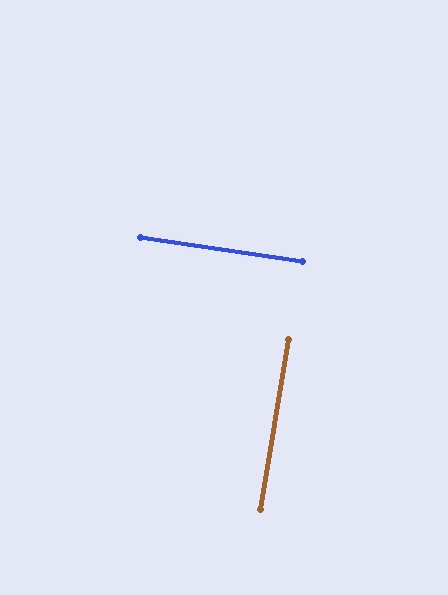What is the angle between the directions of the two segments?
Approximately 89 degrees.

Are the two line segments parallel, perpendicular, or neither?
Perpendicular — they meet at approximately 89°.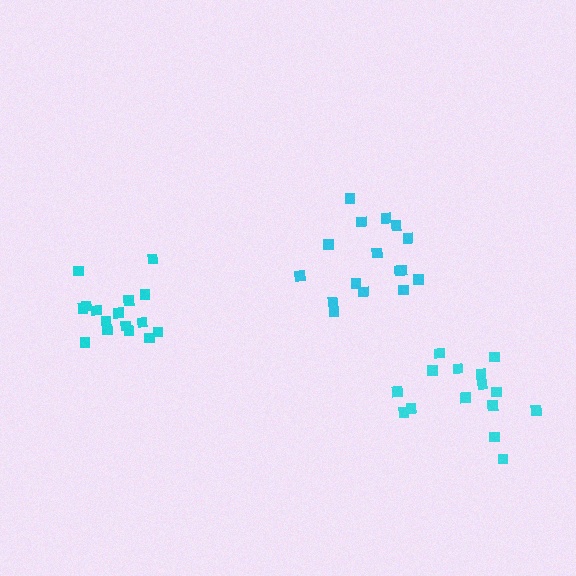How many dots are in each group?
Group 1: 16 dots, Group 2: 16 dots, Group 3: 15 dots (47 total).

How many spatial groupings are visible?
There are 3 spatial groupings.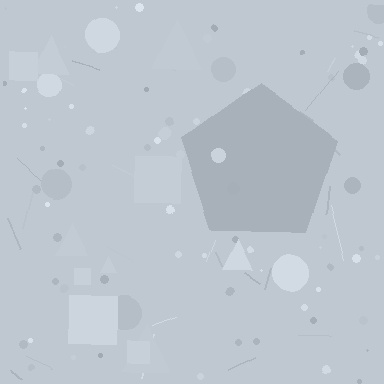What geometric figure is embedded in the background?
A pentagon is embedded in the background.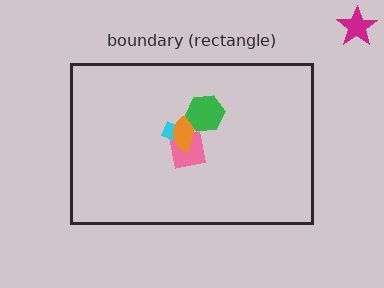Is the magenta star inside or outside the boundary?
Outside.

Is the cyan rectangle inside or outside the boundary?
Inside.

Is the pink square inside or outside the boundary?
Inside.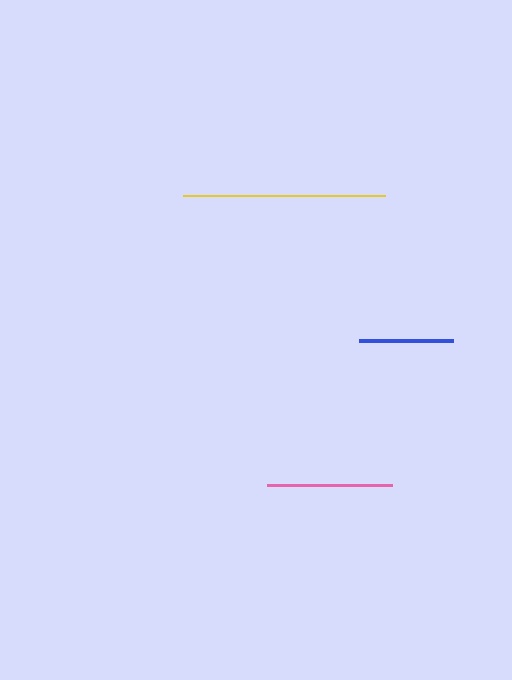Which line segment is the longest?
The yellow line is the longest at approximately 202 pixels.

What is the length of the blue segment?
The blue segment is approximately 94 pixels long.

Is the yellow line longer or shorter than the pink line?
The yellow line is longer than the pink line.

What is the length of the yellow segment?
The yellow segment is approximately 202 pixels long.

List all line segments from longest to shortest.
From longest to shortest: yellow, pink, blue.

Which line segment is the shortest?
The blue line is the shortest at approximately 94 pixels.